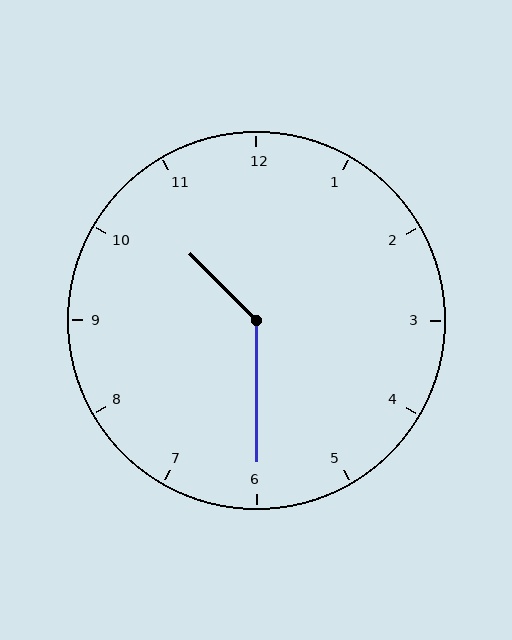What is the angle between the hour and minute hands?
Approximately 135 degrees.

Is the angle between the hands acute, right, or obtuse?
It is obtuse.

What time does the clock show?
10:30.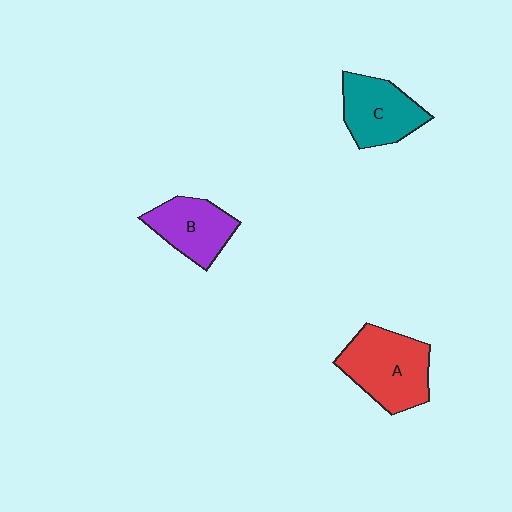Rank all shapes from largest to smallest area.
From largest to smallest: A (red), C (teal), B (purple).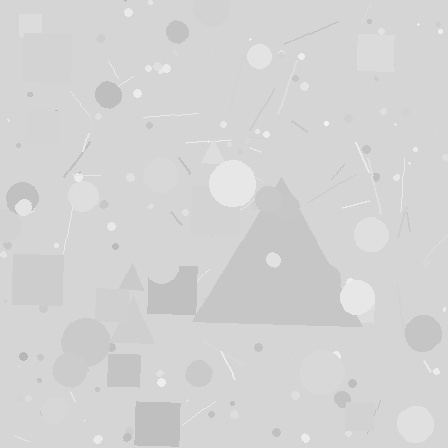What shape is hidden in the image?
A triangle is hidden in the image.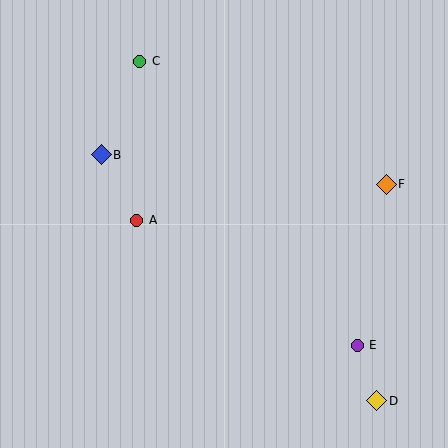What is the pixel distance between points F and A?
The distance between F and A is 252 pixels.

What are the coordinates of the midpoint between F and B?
The midpoint between F and B is at (244, 169).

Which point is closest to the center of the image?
Point A at (137, 220) is closest to the center.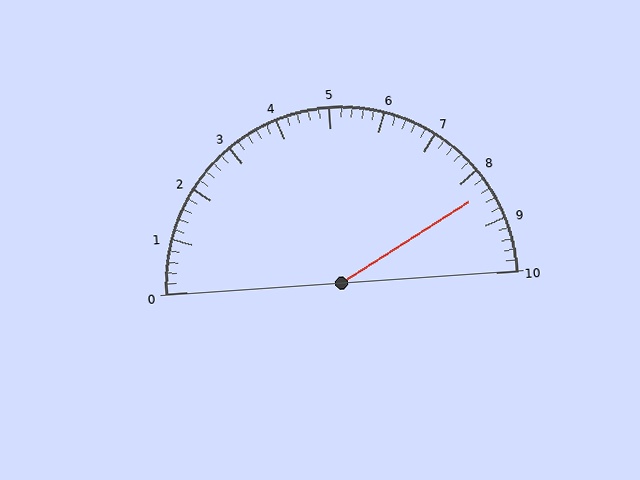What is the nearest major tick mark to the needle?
The nearest major tick mark is 8.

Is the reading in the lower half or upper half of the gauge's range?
The reading is in the upper half of the range (0 to 10).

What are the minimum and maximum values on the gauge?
The gauge ranges from 0 to 10.